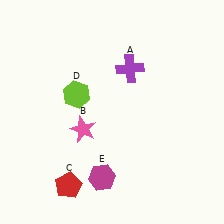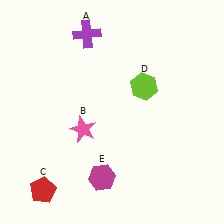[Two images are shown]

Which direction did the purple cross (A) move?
The purple cross (A) moved left.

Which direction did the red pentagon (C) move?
The red pentagon (C) moved left.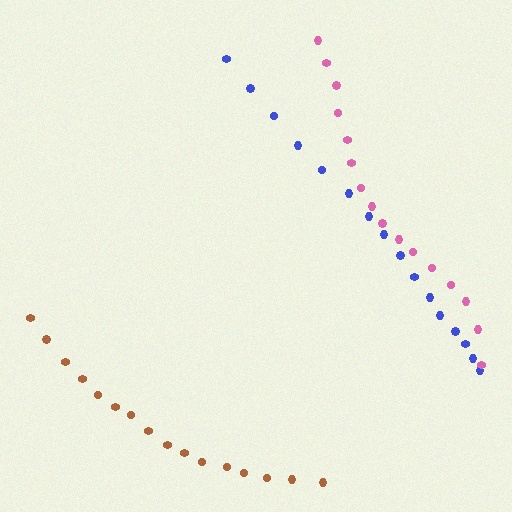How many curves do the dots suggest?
There are 3 distinct paths.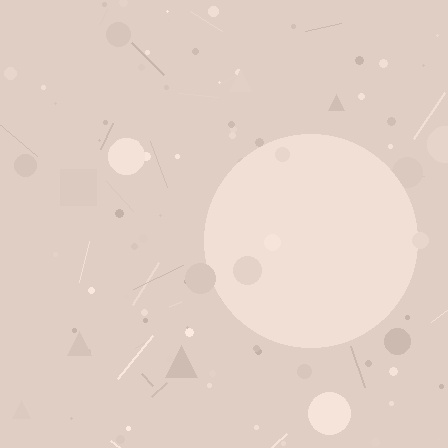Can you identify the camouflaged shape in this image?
The camouflaged shape is a circle.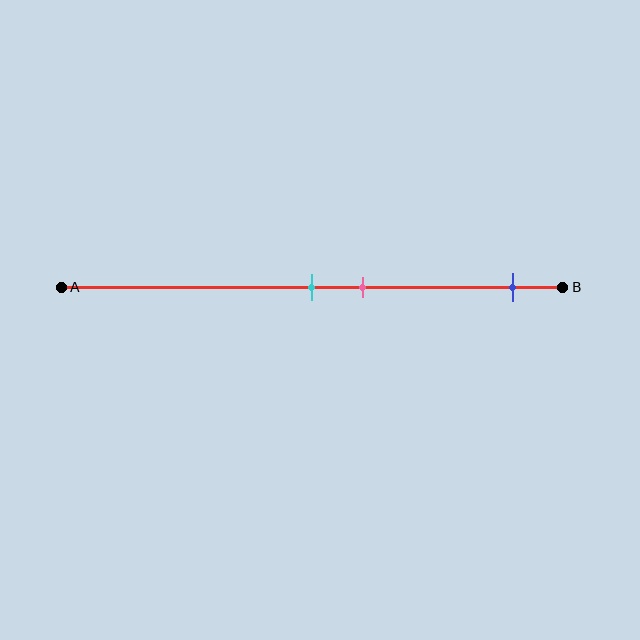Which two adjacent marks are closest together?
The cyan and pink marks are the closest adjacent pair.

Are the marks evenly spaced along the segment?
No, the marks are not evenly spaced.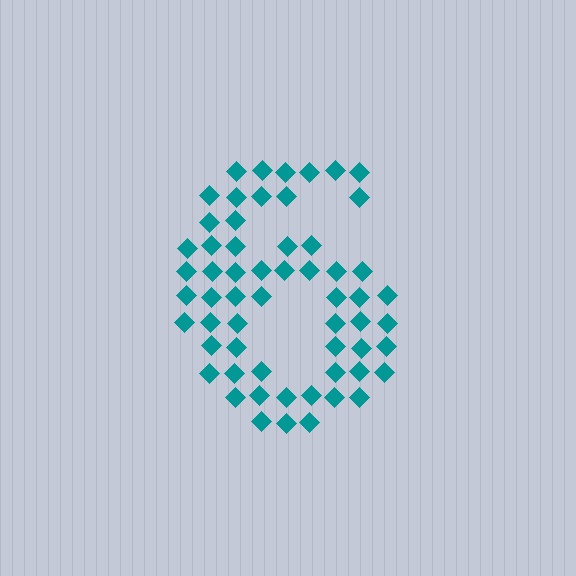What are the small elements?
The small elements are diamonds.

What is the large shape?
The large shape is the digit 6.